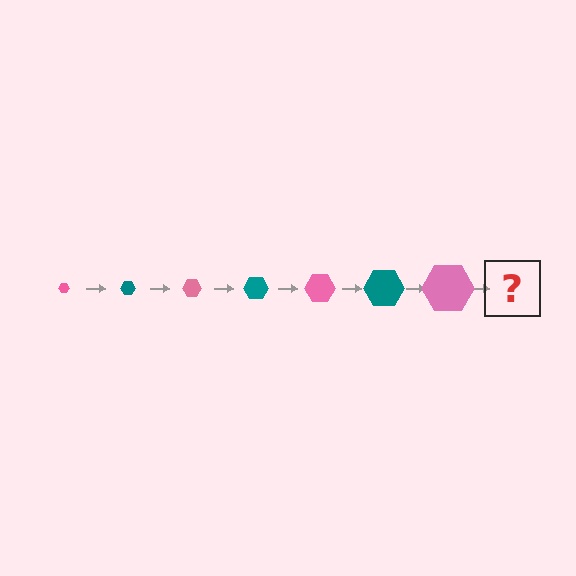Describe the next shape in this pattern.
It should be a teal hexagon, larger than the previous one.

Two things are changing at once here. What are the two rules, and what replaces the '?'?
The two rules are that the hexagon grows larger each step and the color cycles through pink and teal. The '?' should be a teal hexagon, larger than the previous one.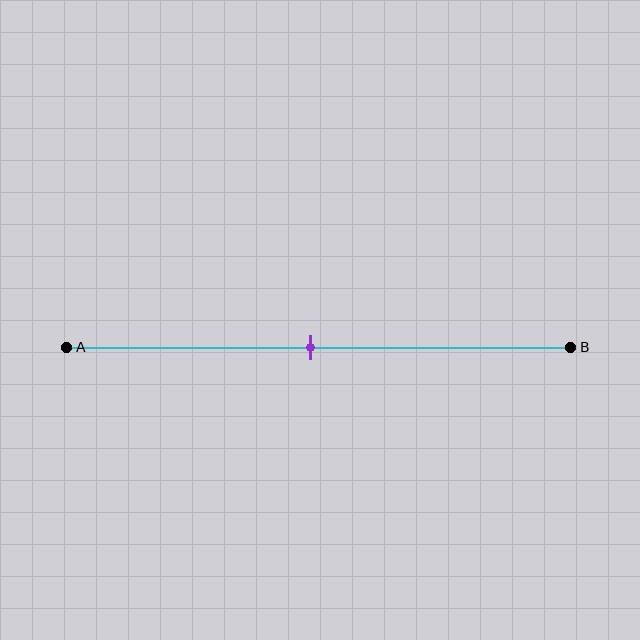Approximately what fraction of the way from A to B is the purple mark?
The purple mark is approximately 50% of the way from A to B.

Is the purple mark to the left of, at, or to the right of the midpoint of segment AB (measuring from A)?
The purple mark is approximately at the midpoint of segment AB.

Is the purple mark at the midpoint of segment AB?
Yes, the mark is approximately at the midpoint.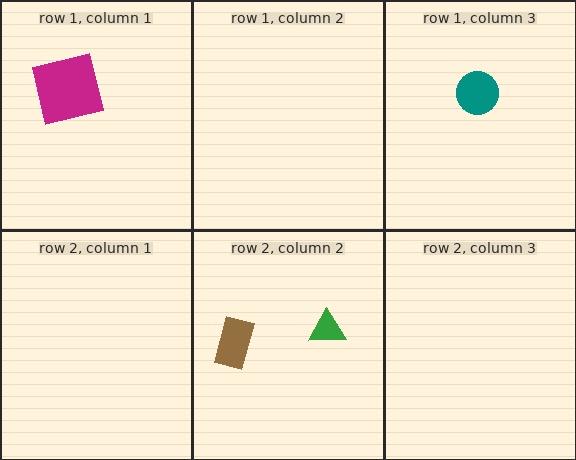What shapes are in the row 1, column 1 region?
The magenta square.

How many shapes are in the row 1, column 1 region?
1.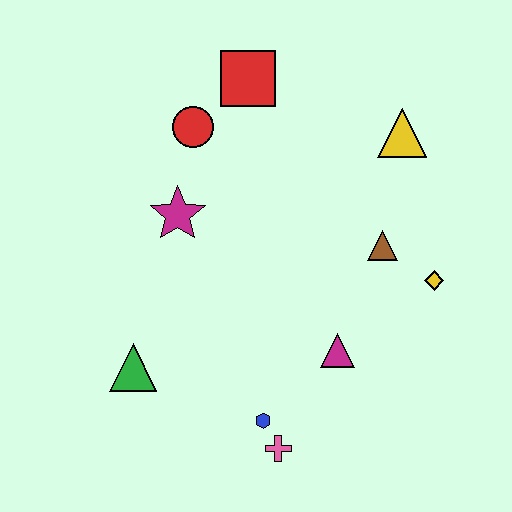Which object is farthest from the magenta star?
The yellow diamond is farthest from the magenta star.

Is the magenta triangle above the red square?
No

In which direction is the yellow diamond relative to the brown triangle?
The yellow diamond is to the right of the brown triangle.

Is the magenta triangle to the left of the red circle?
No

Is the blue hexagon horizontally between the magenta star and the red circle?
No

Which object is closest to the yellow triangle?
The brown triangle is closest to the yellow triangle.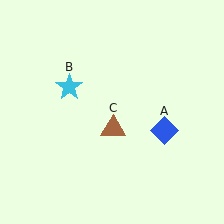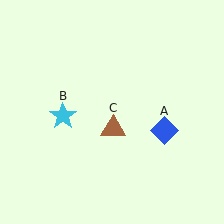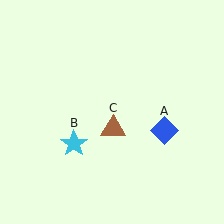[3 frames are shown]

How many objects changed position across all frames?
1 object changed position: cyan star (object B).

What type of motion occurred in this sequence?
The cyan star (object B) rotated counterclockwise around the center of the scene.